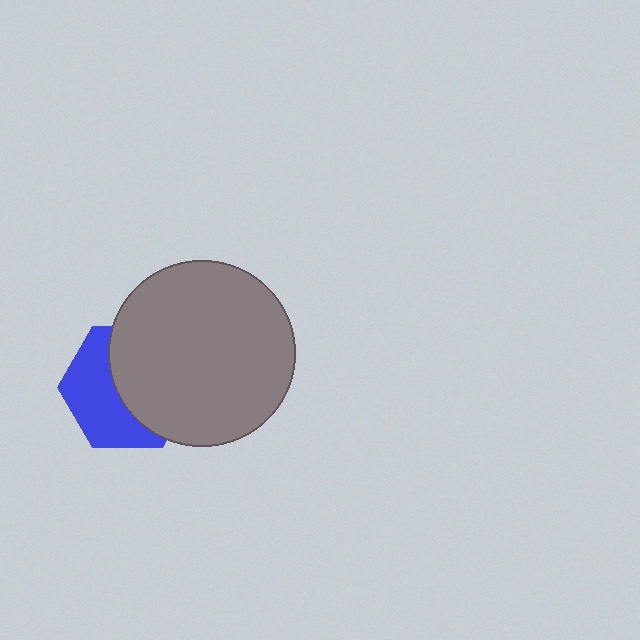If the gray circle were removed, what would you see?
You would see the complete blue hexagon.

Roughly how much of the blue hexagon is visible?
About half of it is visible (roughly 46%).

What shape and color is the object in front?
The object in front is a gray circle.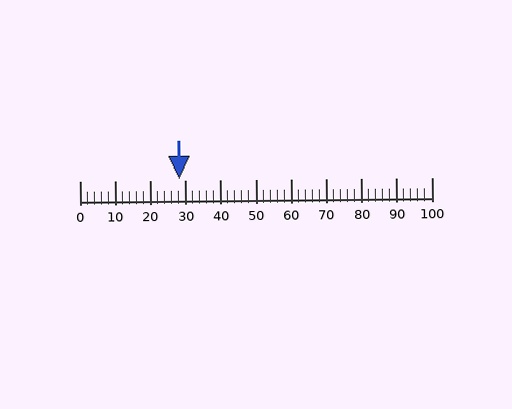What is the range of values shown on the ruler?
The ruler shows values from 0 to 100.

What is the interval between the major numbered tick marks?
The major tick marks are spaced 10 units apart.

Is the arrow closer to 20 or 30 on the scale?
The arrow is closer to 30.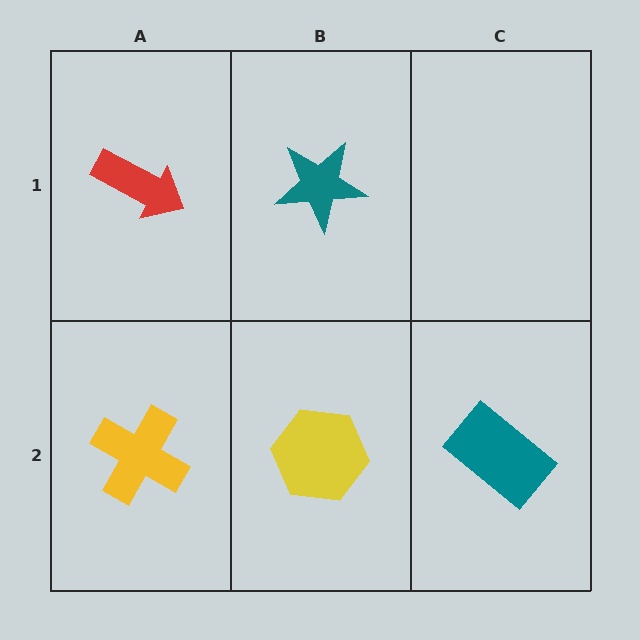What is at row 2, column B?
A yellow hexagon.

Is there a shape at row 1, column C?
No, that cell is empty.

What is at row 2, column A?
A yellow cross.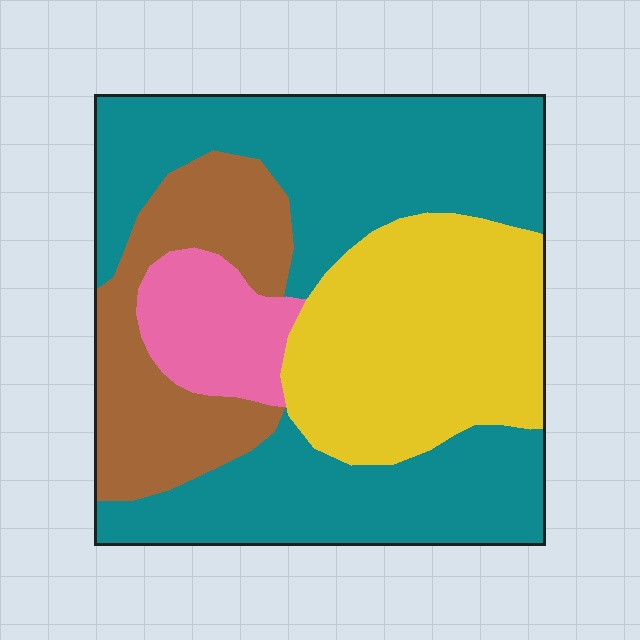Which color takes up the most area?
Teal, at roughly 45%.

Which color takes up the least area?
Pink, at roughly 10%.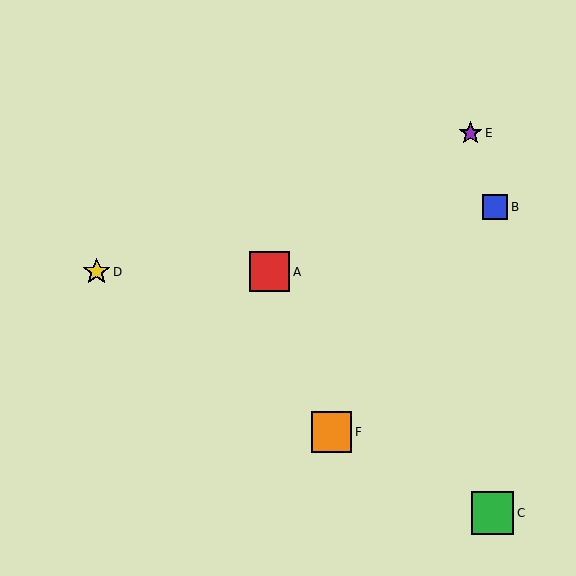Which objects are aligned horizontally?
Objects A, D are aligned horizontally.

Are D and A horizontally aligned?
Yes, both are at y≈272.